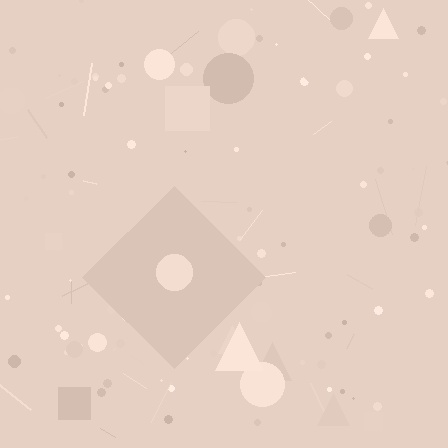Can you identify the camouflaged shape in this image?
The camouflaged shape is a diamond.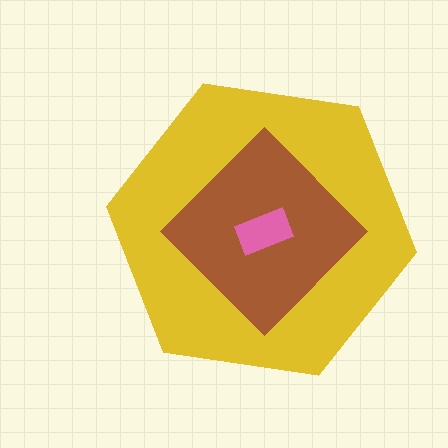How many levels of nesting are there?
3.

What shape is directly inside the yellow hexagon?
The brown diamond.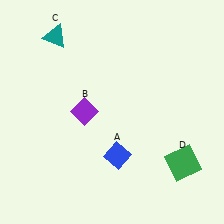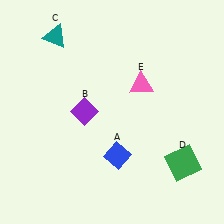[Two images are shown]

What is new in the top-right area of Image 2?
A pink triangle (E) was added in the top-right area of Image 2.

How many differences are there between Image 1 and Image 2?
There is 1 difference between the two images.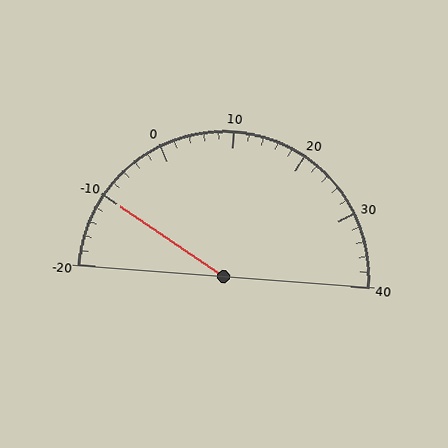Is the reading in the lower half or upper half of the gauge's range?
The reading is in the lower half of the range (-20 to 40).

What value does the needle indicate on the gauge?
The needle indicates approximately -10.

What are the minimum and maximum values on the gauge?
The gauge ranges from -20 to 40.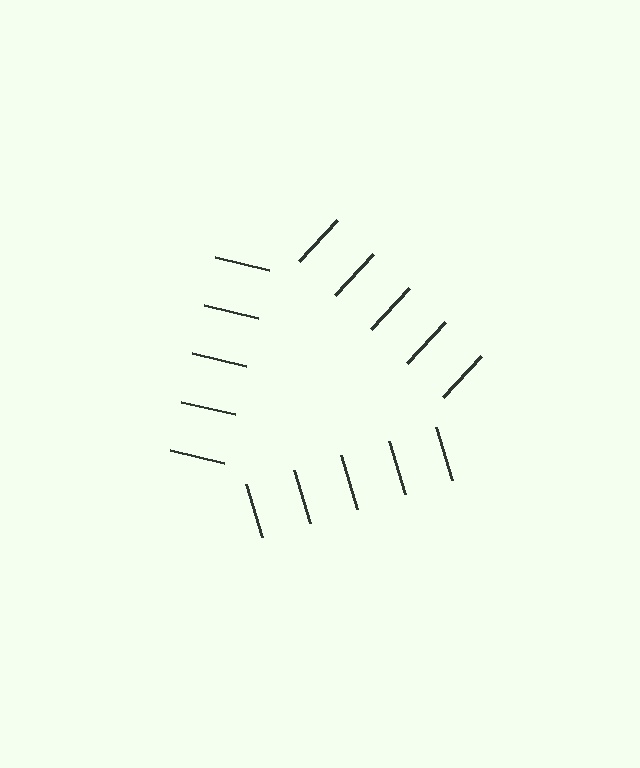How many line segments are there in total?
15 — 5 along each of the 3 edges.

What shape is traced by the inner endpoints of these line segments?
An illusory triangle — the line segments terminate on its edges but no continuous stroke is drawn.